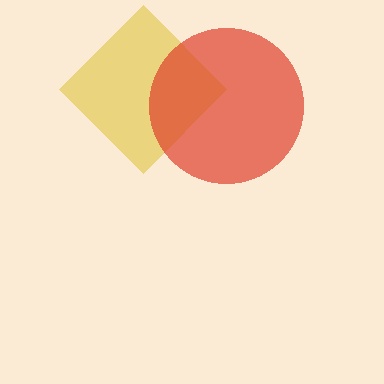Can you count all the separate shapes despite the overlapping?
Yes, there are 2 separate shapes.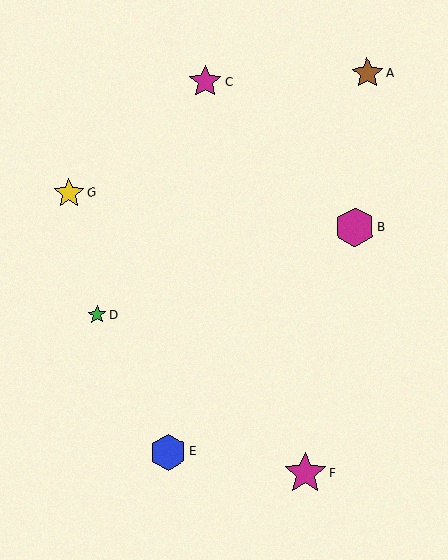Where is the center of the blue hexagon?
The center of the blue hexagon is at (168, 452).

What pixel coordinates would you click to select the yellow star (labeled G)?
Click at (69, 193) to select the yellow star G.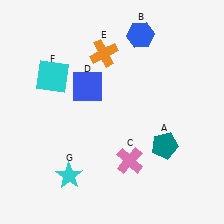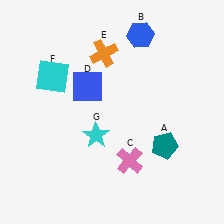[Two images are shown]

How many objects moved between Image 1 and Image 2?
1 object moved between the two images.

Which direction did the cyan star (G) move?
The cyan star (G) moved up.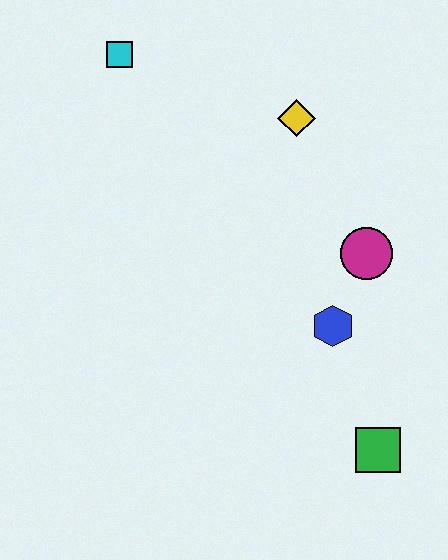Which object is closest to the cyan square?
The yellow diamond is closest to the cyan square.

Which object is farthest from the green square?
The cyan square is farthest from the green square.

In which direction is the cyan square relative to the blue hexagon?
The cyan square is above the blue hexagon.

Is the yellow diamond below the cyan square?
Yes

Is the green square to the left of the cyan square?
No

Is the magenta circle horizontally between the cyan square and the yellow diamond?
No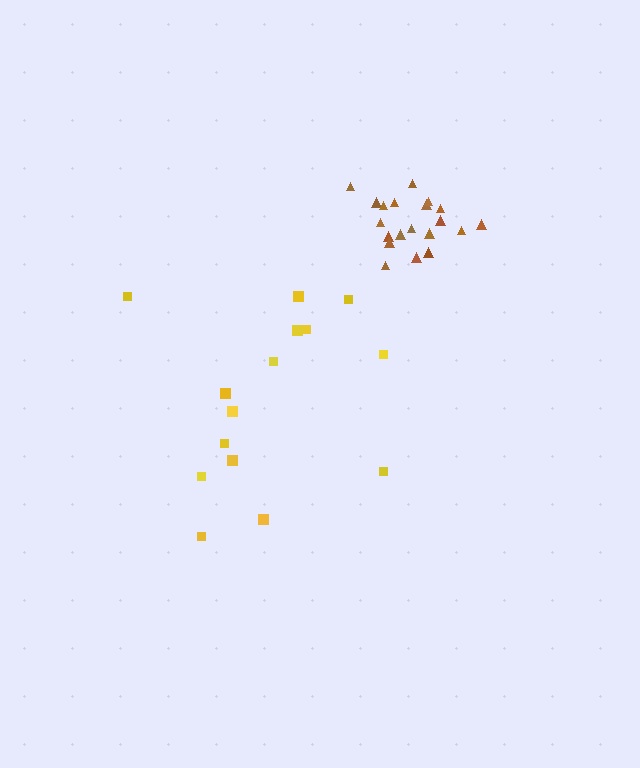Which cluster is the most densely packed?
Brown.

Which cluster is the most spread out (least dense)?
Yellow.